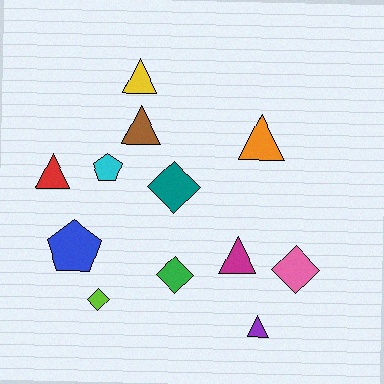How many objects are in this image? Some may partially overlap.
There are 12 objects.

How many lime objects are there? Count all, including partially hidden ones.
There is 1 lime object.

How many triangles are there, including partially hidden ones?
There are 6 triangles.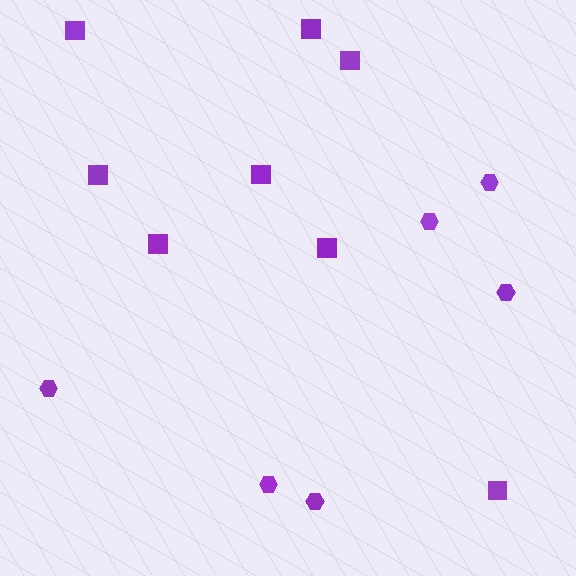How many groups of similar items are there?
There are 2 groups: one group of squares (8) and one group of hexagons (6).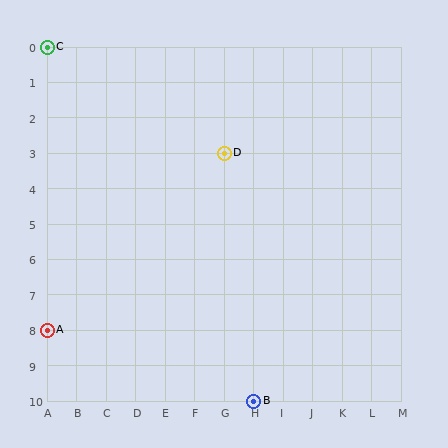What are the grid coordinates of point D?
Point D is at grid coordinates (G, 3).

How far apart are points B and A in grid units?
Points B and A are 7 columns and 2 rows apart (about 7.3 grid units diagonally).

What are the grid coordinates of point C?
Point C is at grid coordinates (A, 0).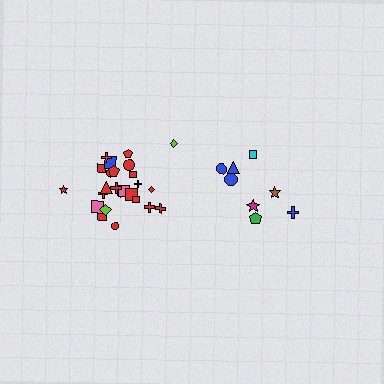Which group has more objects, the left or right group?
The left group.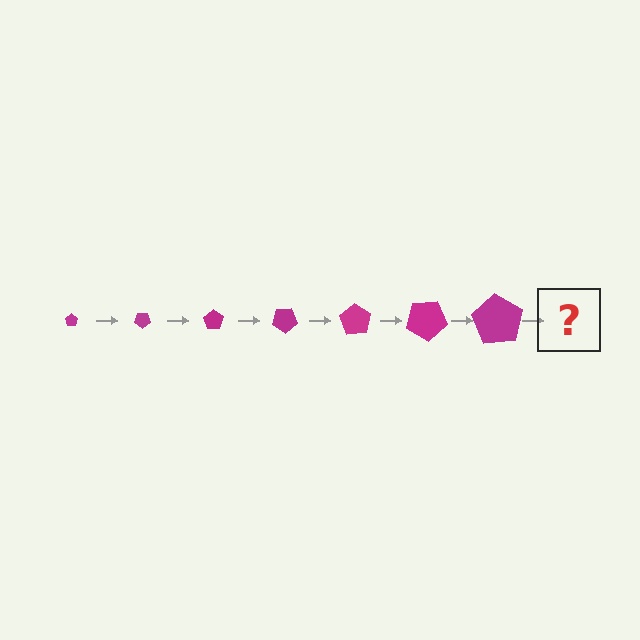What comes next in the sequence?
The next element should be a pentagon, larger than the previous one and rotated 245 degrees from the start.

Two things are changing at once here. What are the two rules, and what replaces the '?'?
The two rules are that the pentagon grows larger each step and it rotates 35 degrees each step. The '?' should be a pentagon, larger than the previous one and rotated 245 degrees from the start.